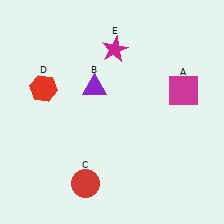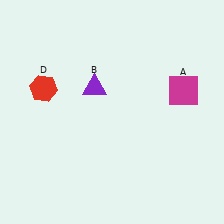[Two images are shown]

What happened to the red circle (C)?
The red circle (C) was removed in Image 2. It was in the bottom-left area of Image 1.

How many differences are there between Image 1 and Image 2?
There are 2 differences between the two images.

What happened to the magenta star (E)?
The magenta star (E) was removed in Image 2. It was in the top-right area of Image 1.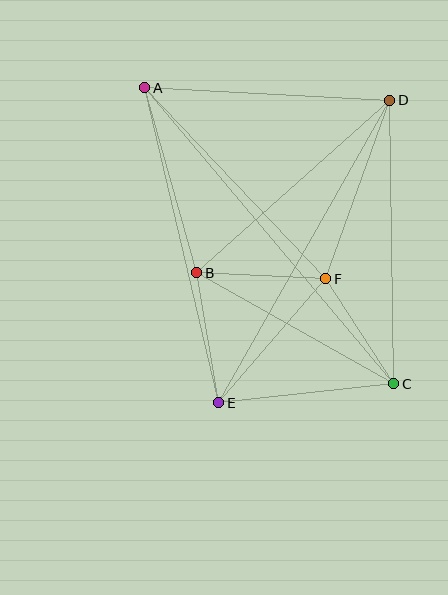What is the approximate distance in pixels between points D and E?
The distance between D and E is approximately 347 pixels.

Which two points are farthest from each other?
Points A and C are farthest from each other.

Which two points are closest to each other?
Points C and F are closest to each other.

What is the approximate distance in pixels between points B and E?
The distance between B and E is approximately 132 pixels.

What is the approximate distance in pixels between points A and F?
The distance between A and F is approximately 263 pixels.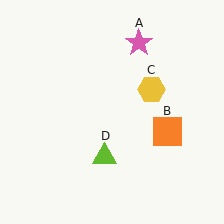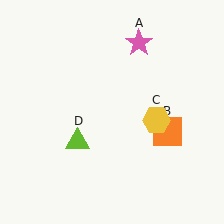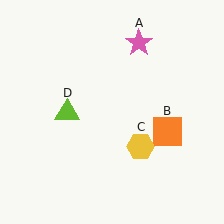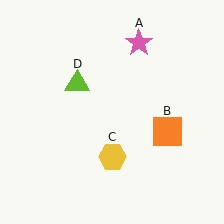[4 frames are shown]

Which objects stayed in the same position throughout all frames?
Pink star (object A) and orange square (object B) remained stationary.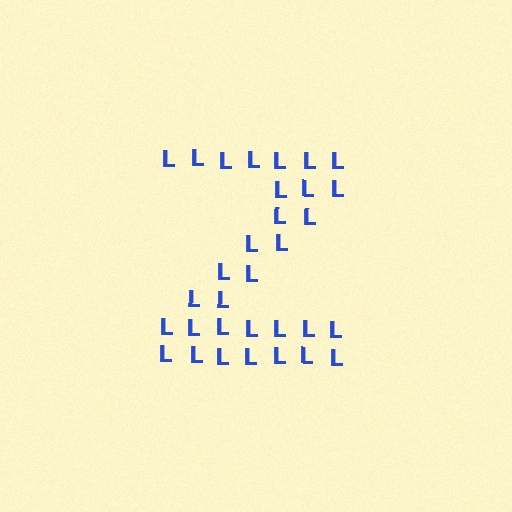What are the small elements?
The small elements are letter L's.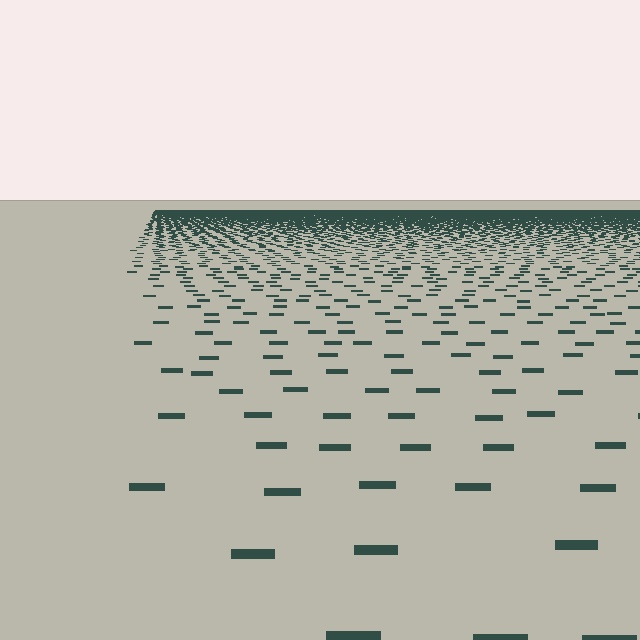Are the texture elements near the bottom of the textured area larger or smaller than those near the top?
Larger. Near the bottom, elements are closer to the viewer and appear at a bigger on-screen size.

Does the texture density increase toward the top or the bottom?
Density increases toward the top.